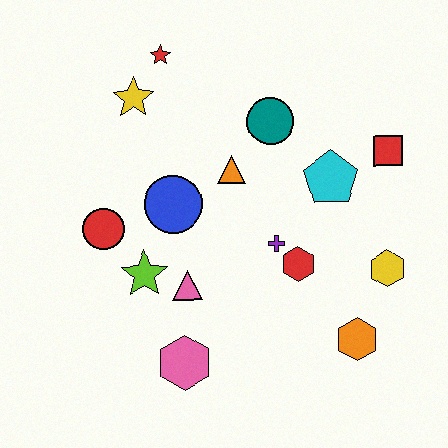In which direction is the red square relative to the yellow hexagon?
The red square is above the yellow hexagon.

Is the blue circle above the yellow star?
No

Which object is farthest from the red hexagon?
The red star is farthest from the red hexagon.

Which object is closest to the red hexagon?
The purple cross is closest to the red hexagon.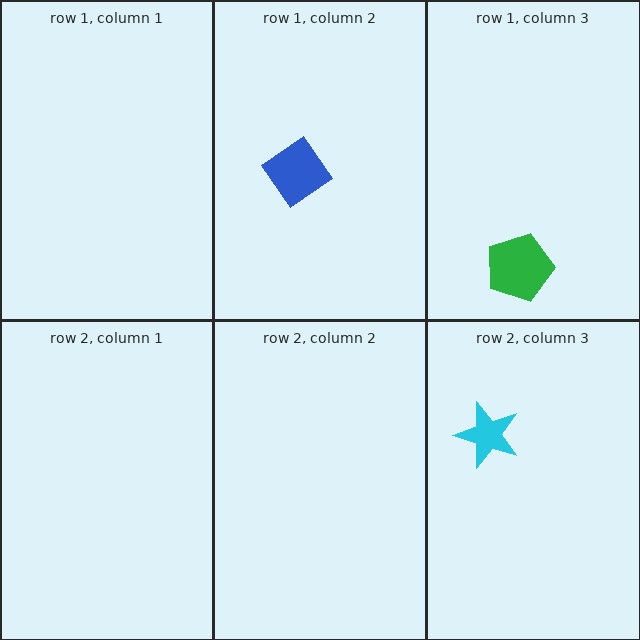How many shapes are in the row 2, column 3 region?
1.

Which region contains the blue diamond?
The row 1, column 2 region.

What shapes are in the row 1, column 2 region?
The blue diamond.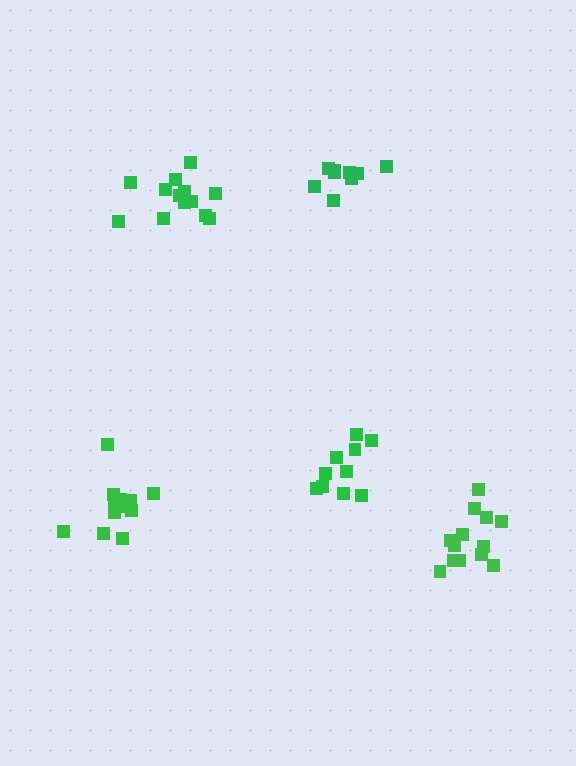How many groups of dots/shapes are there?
There are 5 groups.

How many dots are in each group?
Group 1: 9 dots, Group 2: 14 dots, Group 3: 10 dots, Group 4: 13 dots, Group 5: 13 dots (59 total).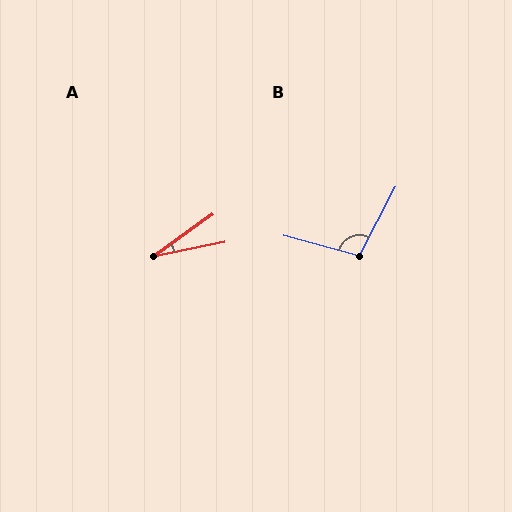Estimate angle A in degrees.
Approximately 23 degrees.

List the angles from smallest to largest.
A (23°), B (103°).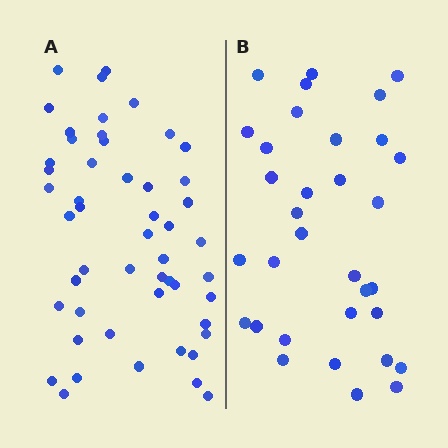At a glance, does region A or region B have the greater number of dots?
Region A (the left region) has more dots.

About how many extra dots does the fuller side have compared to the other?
Region A has approximately 20 more dots than region B.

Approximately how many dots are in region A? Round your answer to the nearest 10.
About 50 dots. (The exact count is 51, which rounds to 50.)